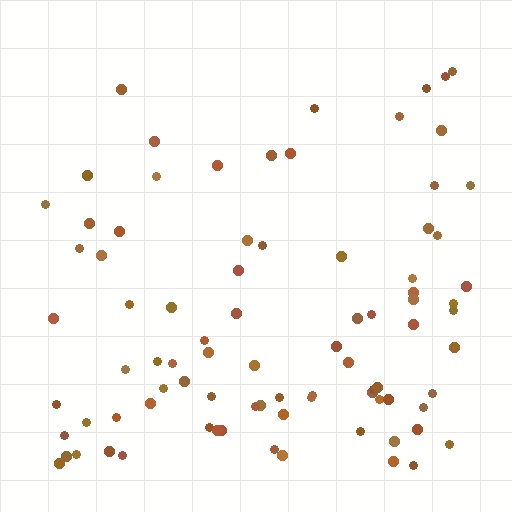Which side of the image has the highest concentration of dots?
The bottom.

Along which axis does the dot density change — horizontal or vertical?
Vertical.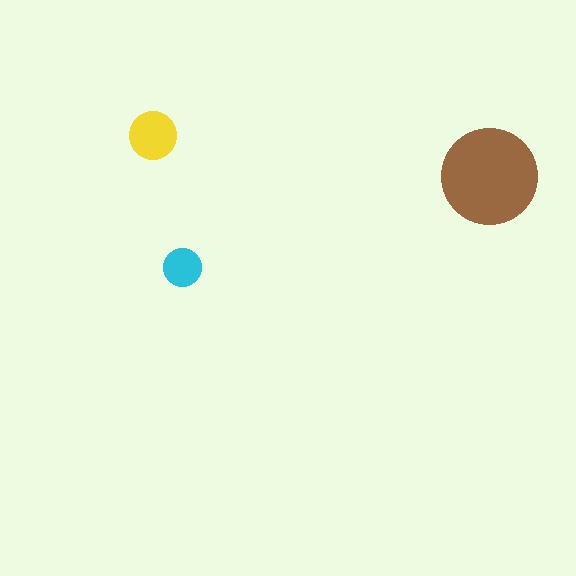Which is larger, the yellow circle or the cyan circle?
The yellow one.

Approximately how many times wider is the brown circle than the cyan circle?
About 2.5 times wider.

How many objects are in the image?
There are 3 objects in the image.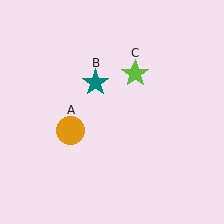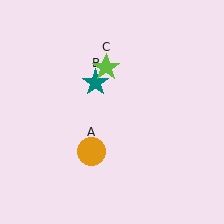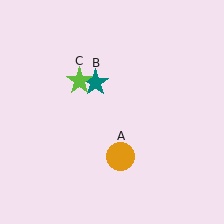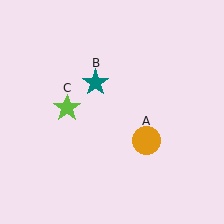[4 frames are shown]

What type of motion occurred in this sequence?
The orange circle (object A), lime star (object C) rotated counterclockwise around the center of the scene.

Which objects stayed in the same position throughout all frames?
Teal star (object B) remained stationary.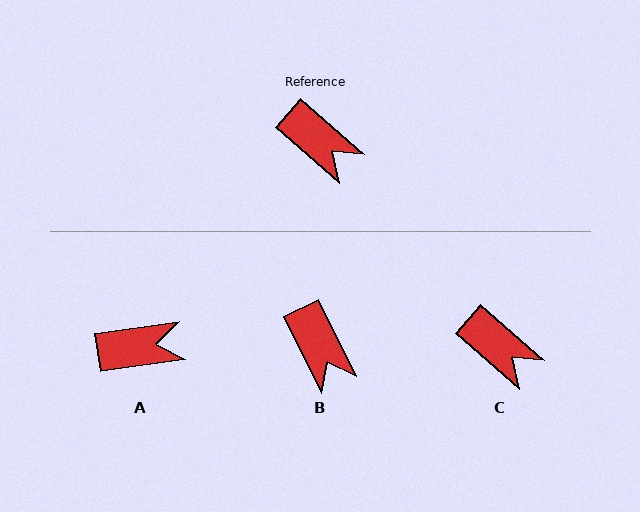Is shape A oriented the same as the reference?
No, it is off by about 49 degrees.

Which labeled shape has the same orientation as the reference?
C.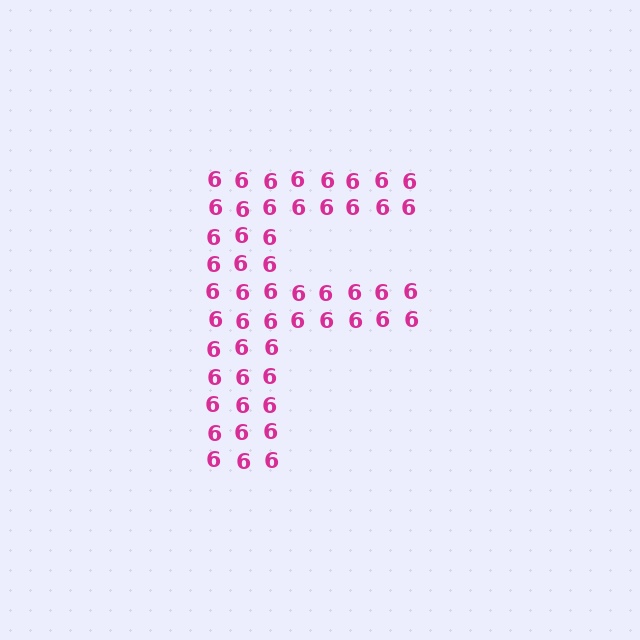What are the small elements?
The small elements are digit 6's.